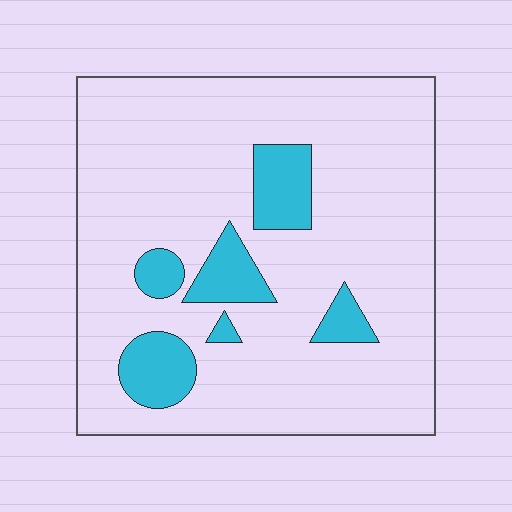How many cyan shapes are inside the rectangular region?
6.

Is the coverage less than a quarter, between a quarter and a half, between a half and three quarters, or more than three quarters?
Less than a quarter.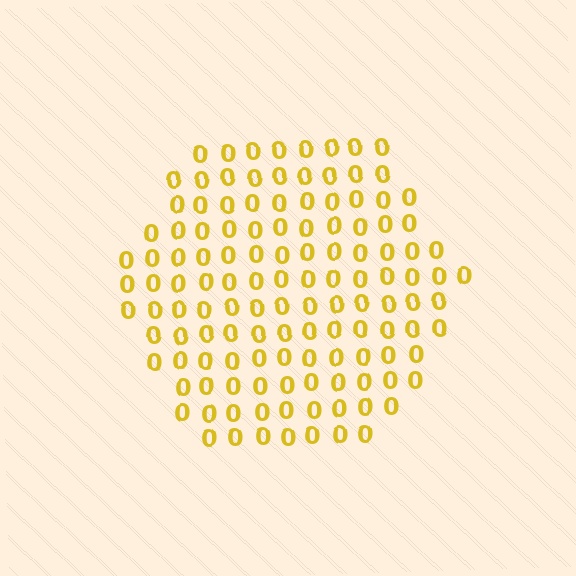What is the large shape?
The large shape is a hexagon.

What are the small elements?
The small elements are digit 0's.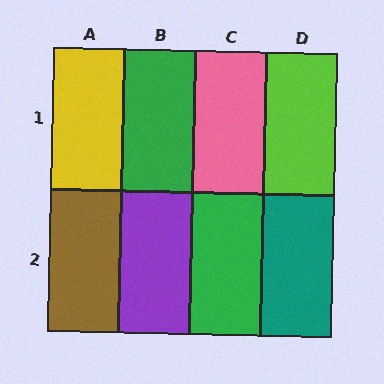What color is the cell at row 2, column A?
Brown.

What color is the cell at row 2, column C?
Green.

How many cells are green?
2 cells are green.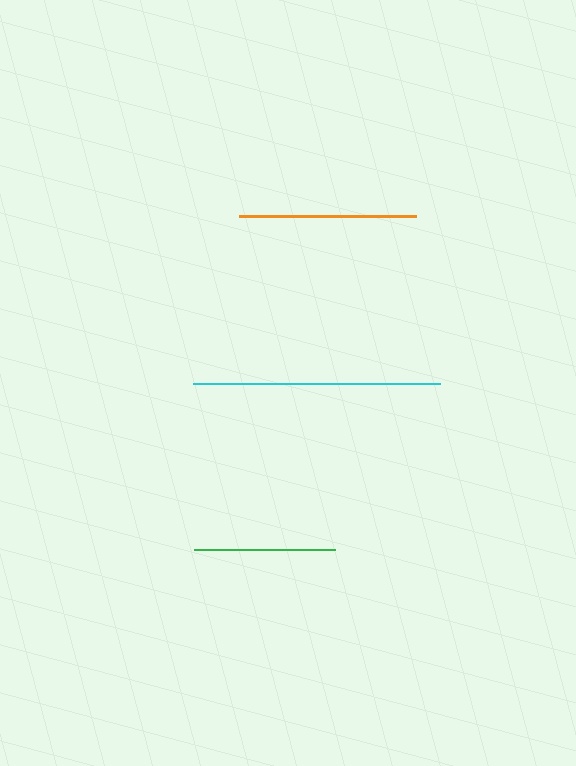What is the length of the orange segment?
The orange segment is approximately 177 pixels long.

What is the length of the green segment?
The green segment is approximately 141 pixels long.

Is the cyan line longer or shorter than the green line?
The cyan line is longer than the green line.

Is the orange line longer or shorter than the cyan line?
The cyan line is longer than the orange line.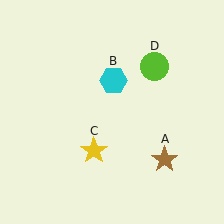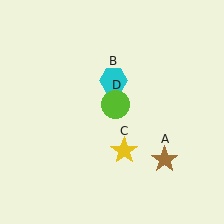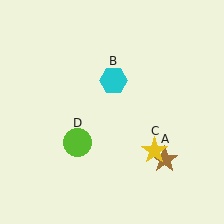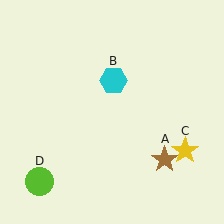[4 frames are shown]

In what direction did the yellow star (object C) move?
The yellow star (object C) moved right.